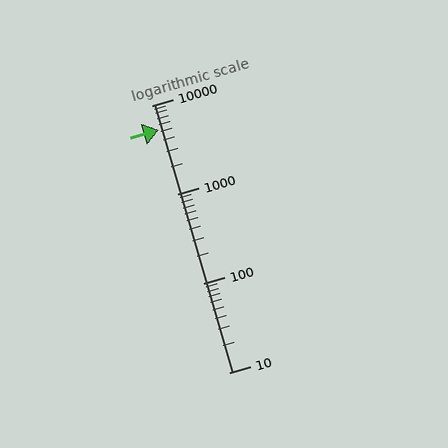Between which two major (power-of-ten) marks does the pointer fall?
The pointer is between 1000 and 10000.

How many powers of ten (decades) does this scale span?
The scale spans 3 decades, from 10 to 10000.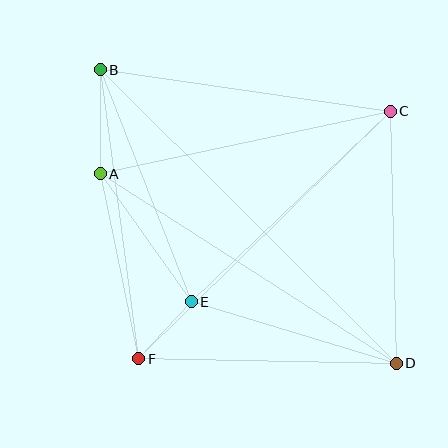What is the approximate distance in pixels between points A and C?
The distance between A and C is approximately 297 pixels.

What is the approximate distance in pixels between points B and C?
The distance between B and C is approximately 293 pixels.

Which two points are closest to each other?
Points E and F are closest to each other.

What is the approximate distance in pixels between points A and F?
The distance between A and F is approximately 189 pixels.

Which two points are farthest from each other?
Points B and D are farthest from each other.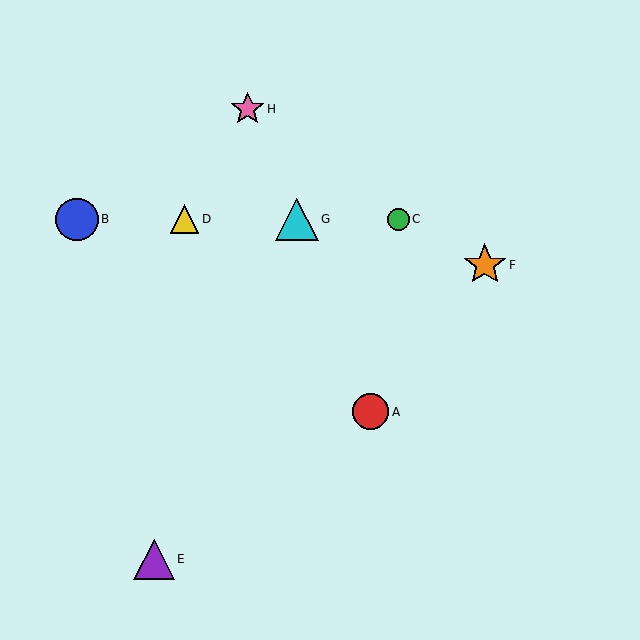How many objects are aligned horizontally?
4 objects (B, C, D, G) are aligned horizontally.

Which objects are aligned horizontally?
Objects B, C, D, G are aligned horizontally.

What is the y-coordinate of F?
Object F is at y≈265.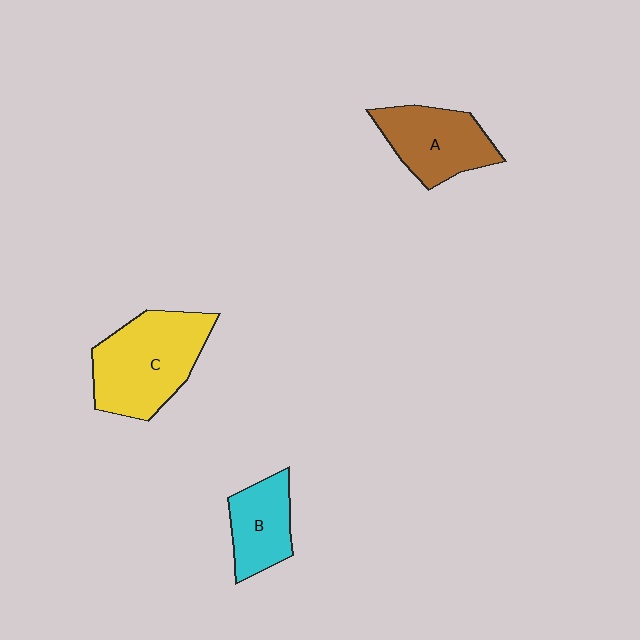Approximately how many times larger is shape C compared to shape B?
Approximately 1.8 times.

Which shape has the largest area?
Shape C (yellow).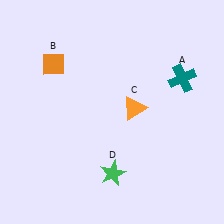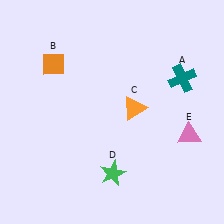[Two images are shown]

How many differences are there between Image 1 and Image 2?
There is 1 difference between the two images.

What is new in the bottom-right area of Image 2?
A pink triangle (E) was added in the bottom-right area of Image 2.